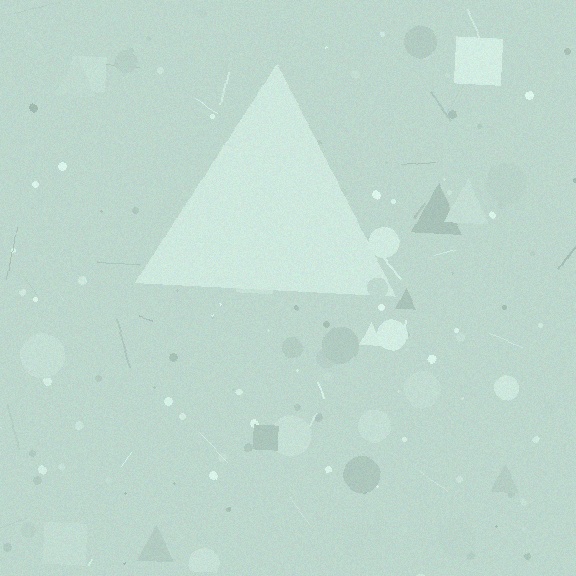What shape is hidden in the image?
A triangle is hidden in the image.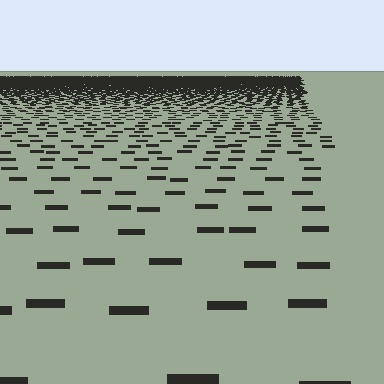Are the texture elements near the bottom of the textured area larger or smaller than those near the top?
Larger. Near the bottom, elements are closer to the viewer and appear at a bigger on-screen size.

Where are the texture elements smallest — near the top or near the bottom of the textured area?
Near the top.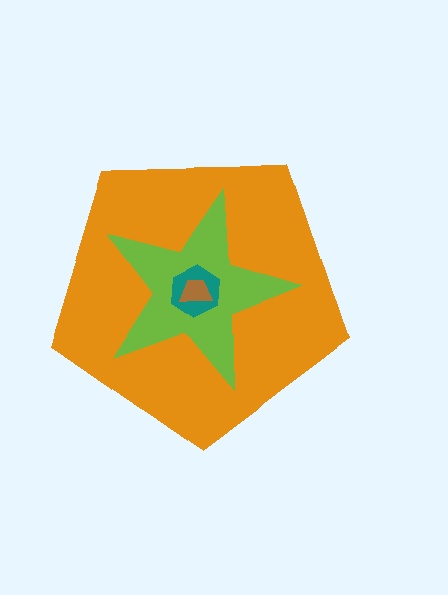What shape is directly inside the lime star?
The teal hexagon.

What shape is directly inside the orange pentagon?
The lime star.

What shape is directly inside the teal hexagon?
The brown trapezoid.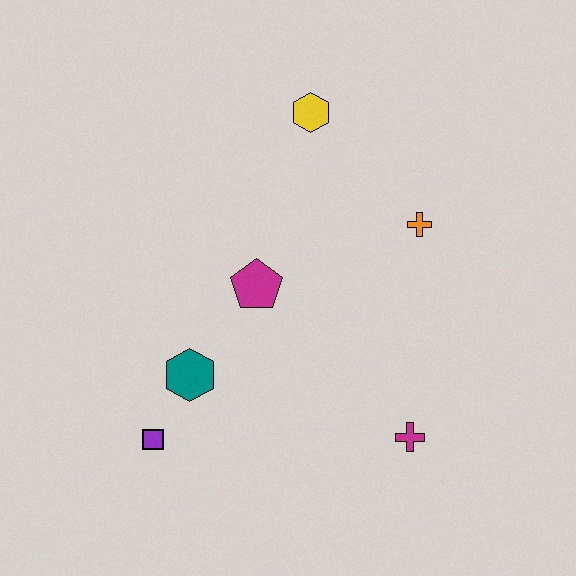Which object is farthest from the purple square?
The yellow hexagon is farthest from the purple square.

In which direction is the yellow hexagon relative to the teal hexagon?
The yellow hexagon is above the teal hexagon.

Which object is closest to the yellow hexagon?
The orange cross is closest to the yellow hexagon.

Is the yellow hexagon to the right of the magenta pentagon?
Yes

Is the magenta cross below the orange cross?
Yes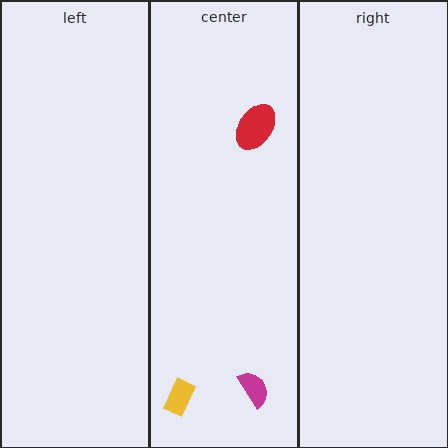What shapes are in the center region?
The red ellipse, the magenta semicircle, the yellow rectangle.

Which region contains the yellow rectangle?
The center region.